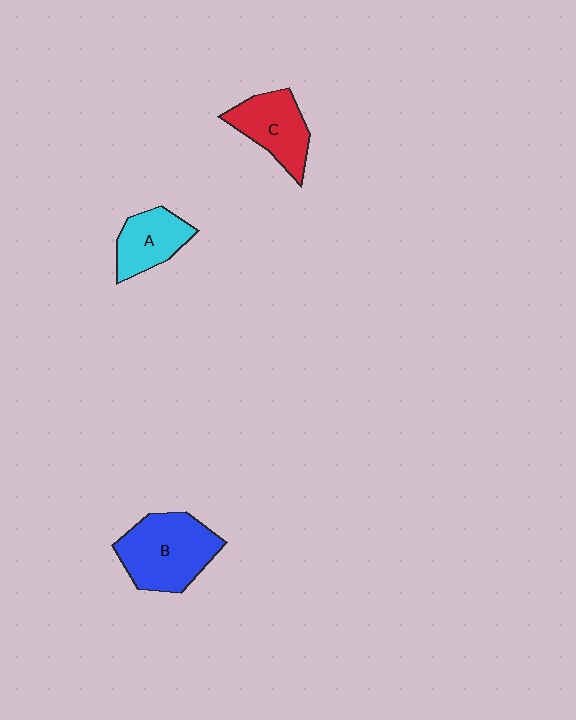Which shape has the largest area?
Shape B (blue).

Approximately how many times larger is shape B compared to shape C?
Approximately 1.4 times.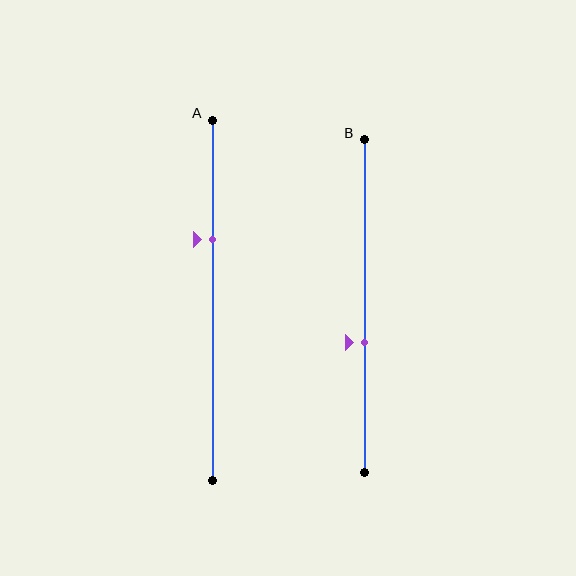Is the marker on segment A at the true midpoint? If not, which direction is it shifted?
No, the marker on segment A is shifted upward by about 17% of the segment length.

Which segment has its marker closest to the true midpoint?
Segment B has its marker closest to the true midpoint.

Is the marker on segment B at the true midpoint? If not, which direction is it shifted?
No, the marker on segment B is shifted downward by about 11% of the segment length.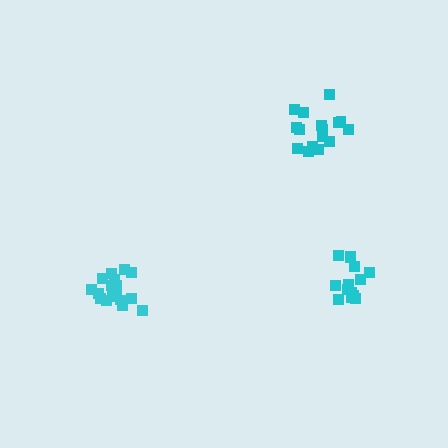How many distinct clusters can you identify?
There are 3 distinct clusters.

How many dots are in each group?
Group 1: 16 dots, Group 2: 14 dots, Group 3: 18 dots (48 total).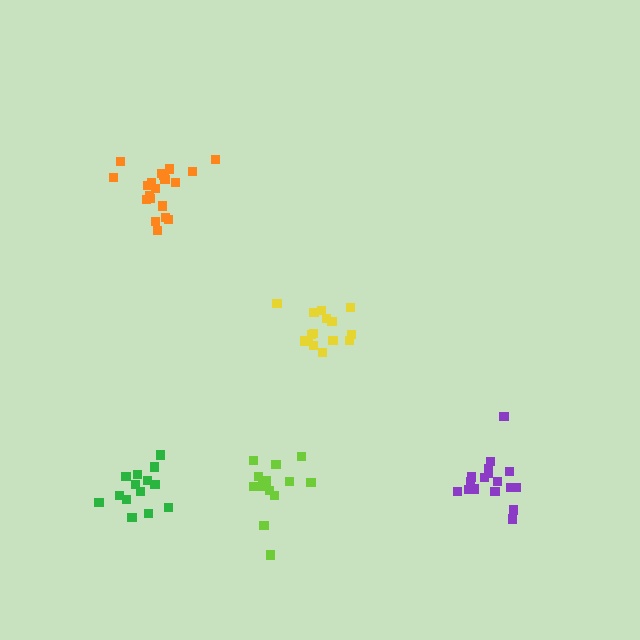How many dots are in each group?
Group 1: 15 dots, Group 2: 17 dots, Group 3: 14 dots, Group 4: 20 dots, Group 5: 14 dots (80 total).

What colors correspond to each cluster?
The clusters are colored: yellow, purple, lime, orange, green.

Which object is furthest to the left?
The green cluster is leftmost.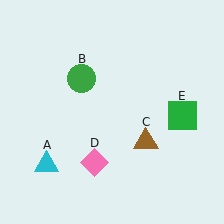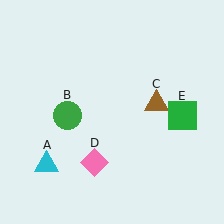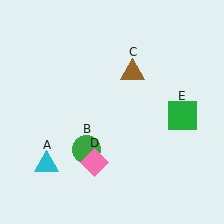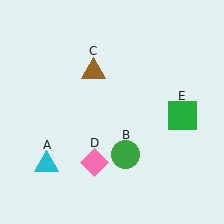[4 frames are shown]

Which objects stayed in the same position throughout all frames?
Cyan triangle (object A) and pink diamond (object D) and green square (object E) remained stationary.